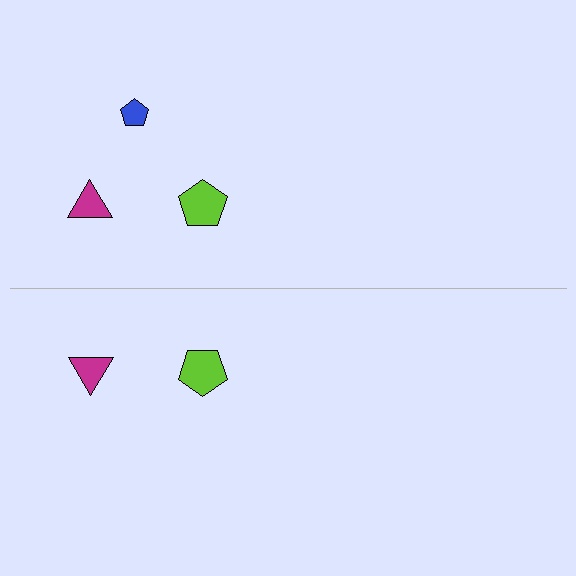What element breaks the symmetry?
A blue pentagon is missing from the bottom side.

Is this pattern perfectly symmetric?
No, the pattern is not perfectly symmetric. A blue pentagon is missing from the bottom side.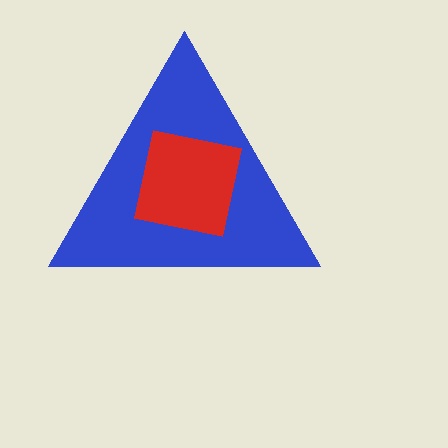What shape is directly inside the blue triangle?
The red square.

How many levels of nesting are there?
2.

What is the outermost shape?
The blue triangle.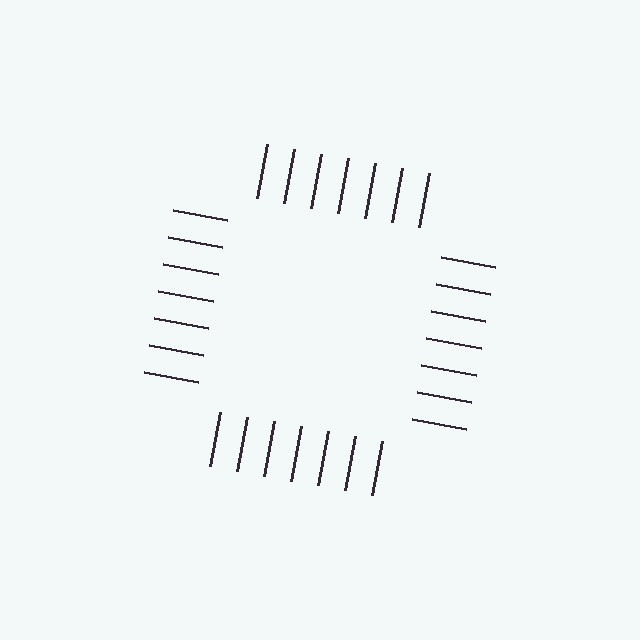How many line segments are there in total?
28 — 7 along each of the 4 edges.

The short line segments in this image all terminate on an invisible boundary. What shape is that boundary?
An illusory square — the line segments terminate on its edges but no continuous stroke is drawn.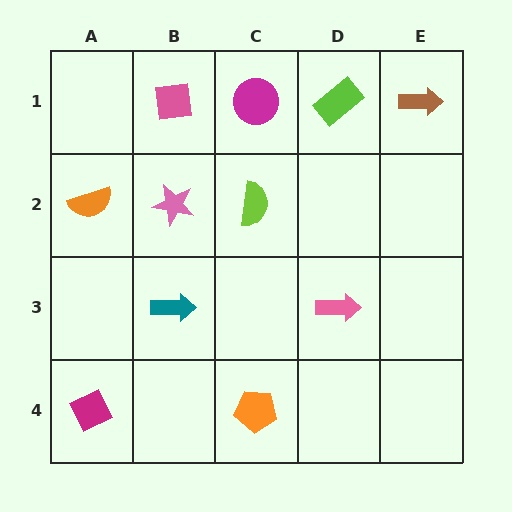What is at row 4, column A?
A magenta diamond.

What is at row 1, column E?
A brown arrow.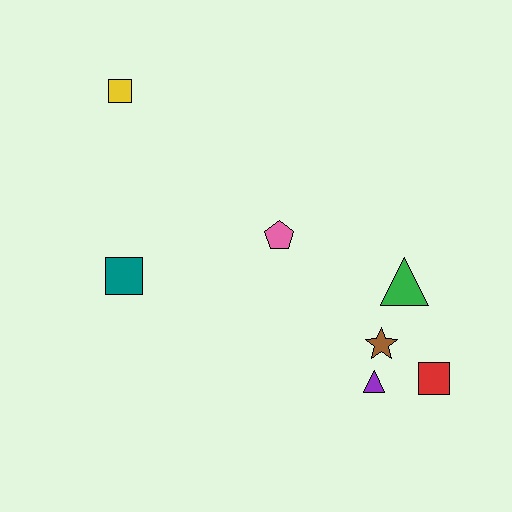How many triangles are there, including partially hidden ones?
There are 2 triangles.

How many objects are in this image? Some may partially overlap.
There are 7 objects.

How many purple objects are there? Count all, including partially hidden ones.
There is 1 purple object.